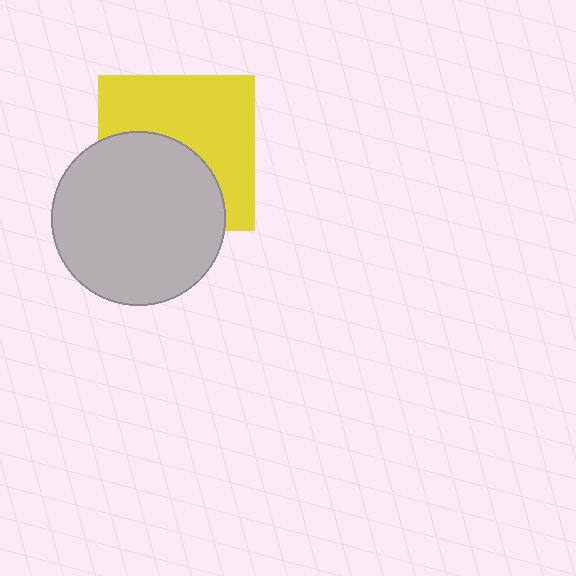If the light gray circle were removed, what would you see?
You would see the complete yellow square.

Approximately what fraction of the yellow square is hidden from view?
Roughly 45% of the yellow square is hidden behind the light gray circle.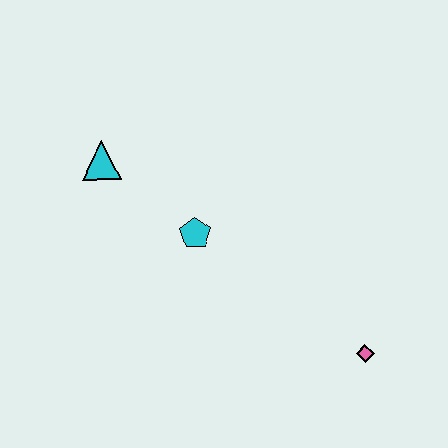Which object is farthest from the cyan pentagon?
The pink diamond is farthest from the cyan pentagon.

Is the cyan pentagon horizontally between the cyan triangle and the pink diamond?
Yes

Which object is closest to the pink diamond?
The cyan pentagon is closest to the pink diamond.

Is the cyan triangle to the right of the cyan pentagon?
No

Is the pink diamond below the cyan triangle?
Yes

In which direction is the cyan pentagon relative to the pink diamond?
The cyan pentagon is to the left of the pink diamond.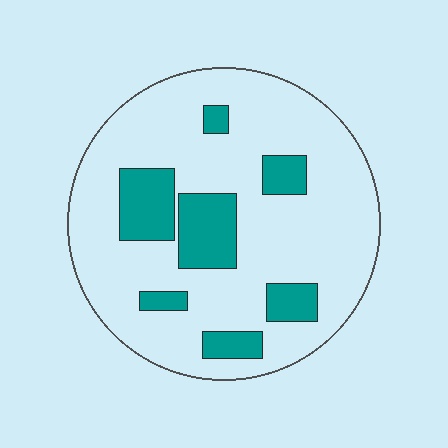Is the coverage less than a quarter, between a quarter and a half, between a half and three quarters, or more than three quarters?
Less than a quarter.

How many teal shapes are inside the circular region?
7.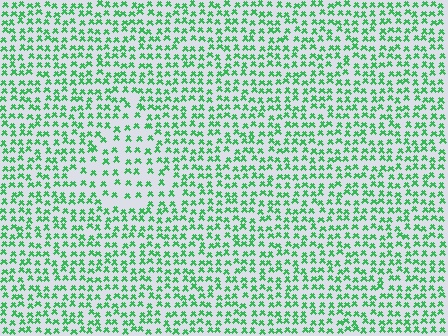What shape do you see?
I see a triangle.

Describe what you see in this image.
The image contains small green elements arranged at two different densities. A triangle-shaped region is visible where the elements are less densely packed than the surrounding area.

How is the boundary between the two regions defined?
The boundary is defined by a change in element density (approximately 1.7x ratio). All elements are the same color, size, and shape.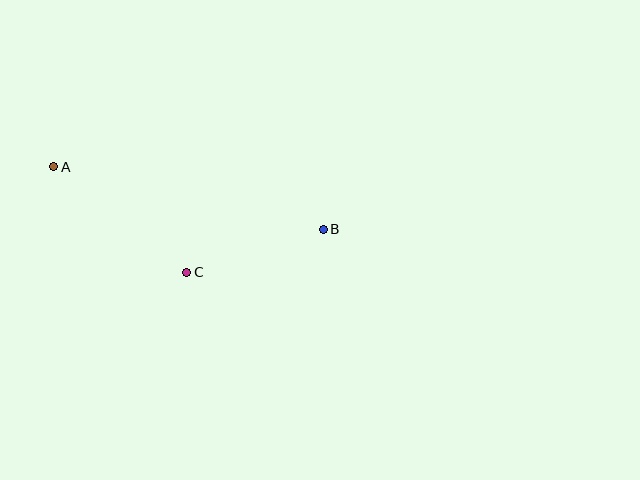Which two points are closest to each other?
Points B and C are closest to each other.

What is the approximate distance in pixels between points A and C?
The distance between A and C is approximately 170 pixels.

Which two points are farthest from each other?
Points A and B are farthest from each other.